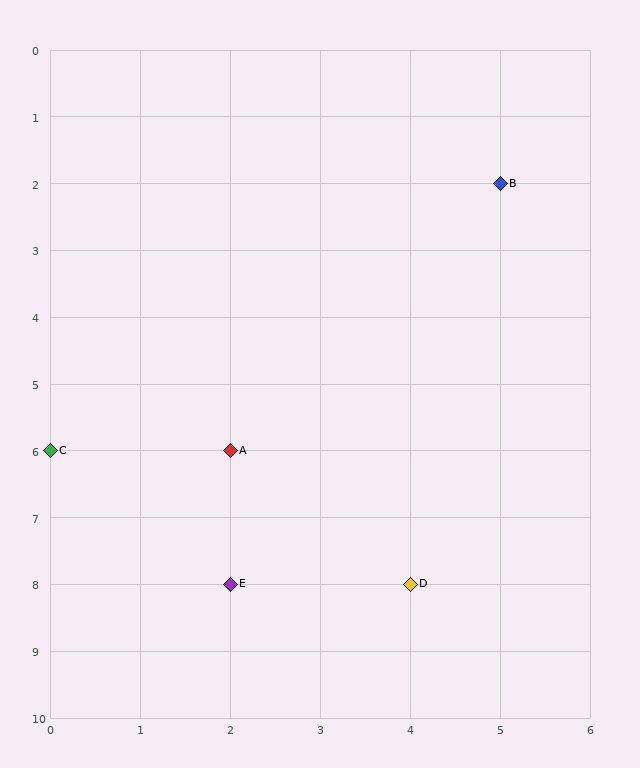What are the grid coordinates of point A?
Point A is at grid coordinates (2, 6).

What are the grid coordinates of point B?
Point B is at grid coordinates (5, 2).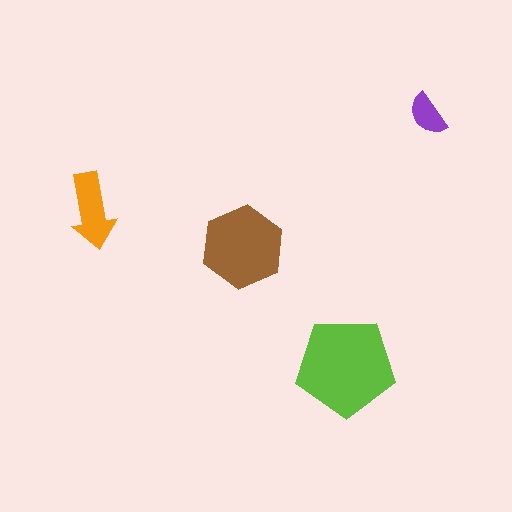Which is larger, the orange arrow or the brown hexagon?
The brown hexagon.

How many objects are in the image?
There are 4 objects in the image.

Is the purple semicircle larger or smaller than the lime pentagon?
Smaller.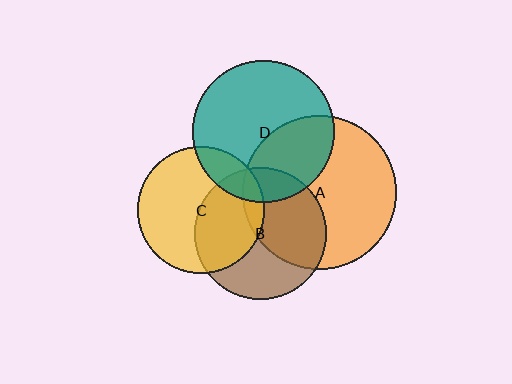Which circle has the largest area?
Circle A (orange).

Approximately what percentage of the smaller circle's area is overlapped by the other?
Approximately 15%.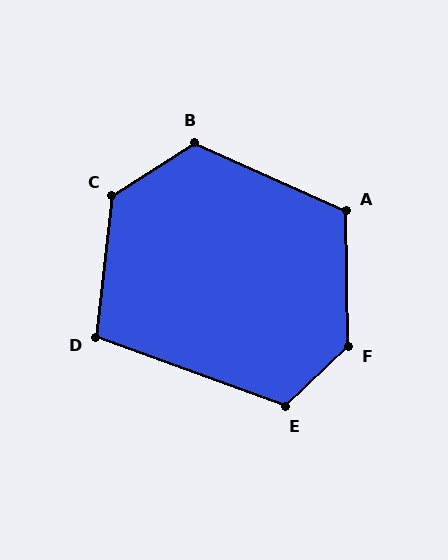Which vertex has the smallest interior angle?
D, at approximately 104 degrees.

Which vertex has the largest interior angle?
F, at approximately 133 degrees.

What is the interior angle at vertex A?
Approximately 115 degrees (obtuse).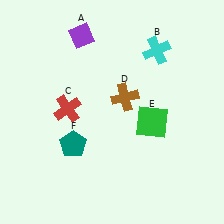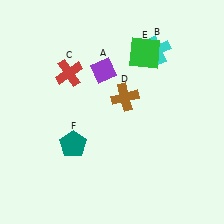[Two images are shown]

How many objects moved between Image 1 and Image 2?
3 objects moved between the two images.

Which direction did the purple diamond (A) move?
The purple diamond (A) moved down.